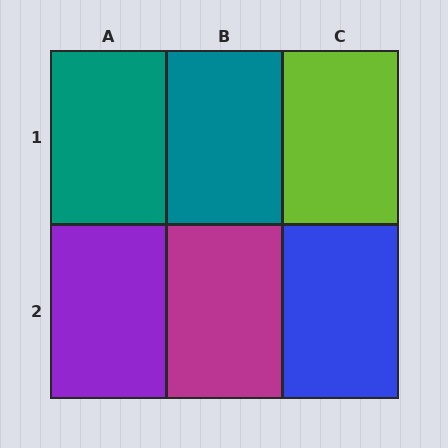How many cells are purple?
1 cell is purple.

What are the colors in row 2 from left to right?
Purple, magenta, blue.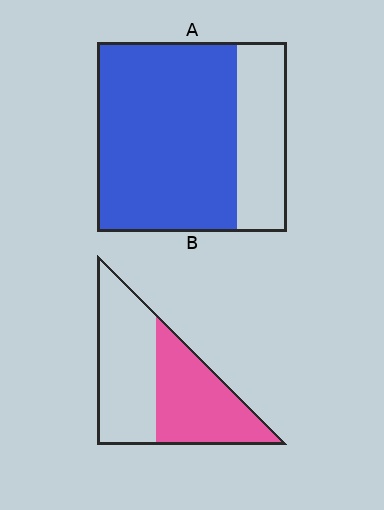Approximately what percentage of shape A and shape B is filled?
A is approximately 75% and B is approximately 50%.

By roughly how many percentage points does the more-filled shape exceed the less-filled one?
By roughly 25 percentage points (A over B).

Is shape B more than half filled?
Roughly half.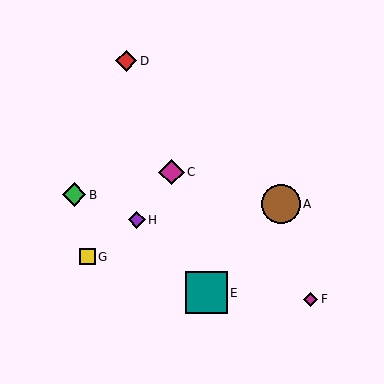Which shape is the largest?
The teal square (labeled E) is the largest.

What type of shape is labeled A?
Shape A is a brown circle.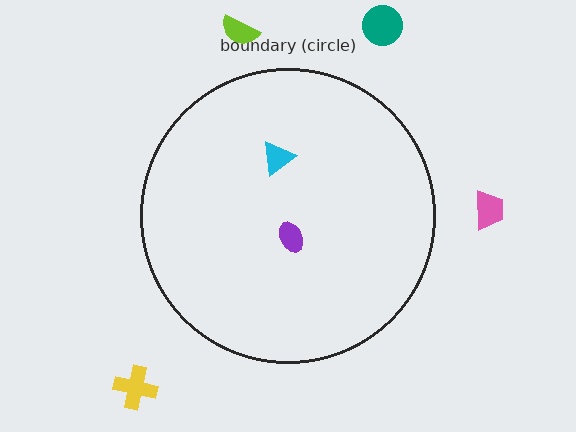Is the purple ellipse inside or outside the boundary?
Inside.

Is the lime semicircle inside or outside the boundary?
Outside.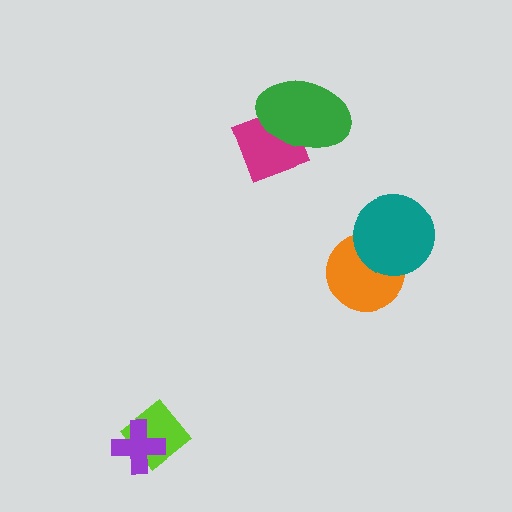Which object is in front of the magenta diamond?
The green ellipse is in front of the magenta diamond.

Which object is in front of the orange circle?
The teal circle is in front of the orange circle.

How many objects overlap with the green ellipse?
1 object overlaps with the green ellipse.